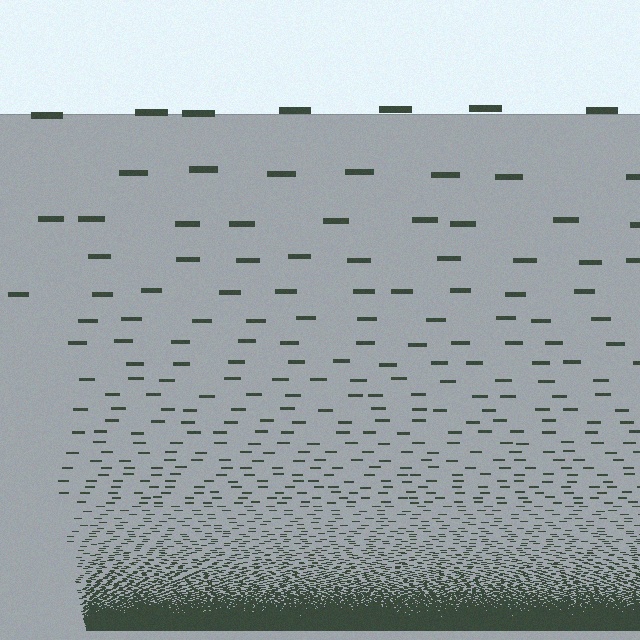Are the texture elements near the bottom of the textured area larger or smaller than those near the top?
Smaller. The gradient is inverted — elements near the bottom are smaller and denser.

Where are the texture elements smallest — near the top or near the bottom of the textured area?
Near the bottom.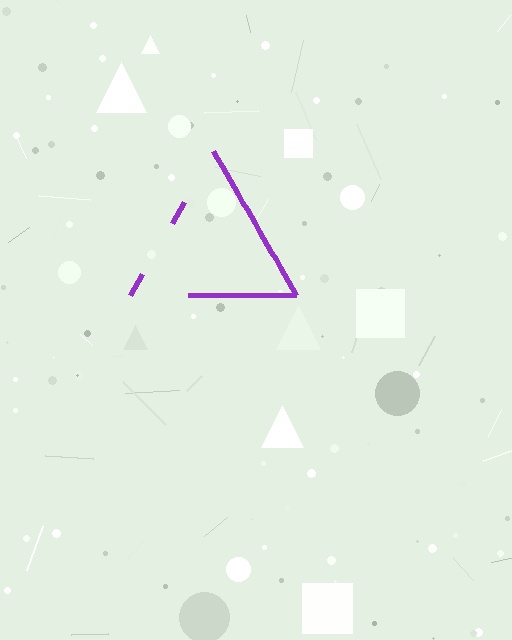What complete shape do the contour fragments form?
The contour fragments form a triangle.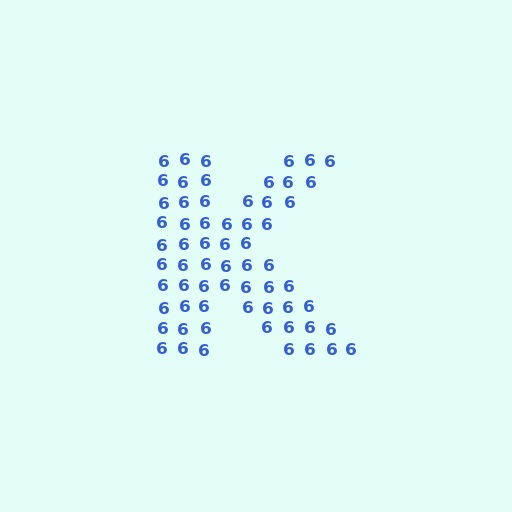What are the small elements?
The small elements are digit 6's.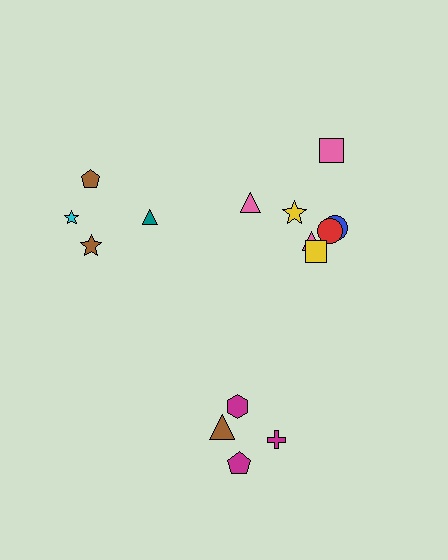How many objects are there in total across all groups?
There are 15 objects.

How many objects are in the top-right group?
There are 7 objects.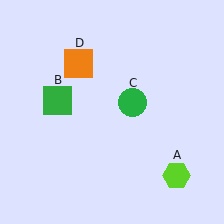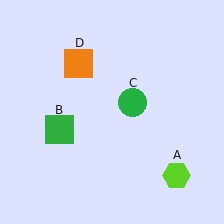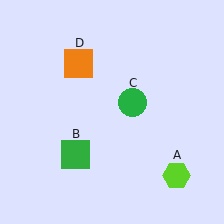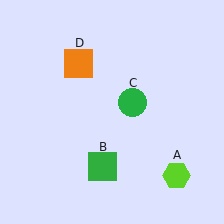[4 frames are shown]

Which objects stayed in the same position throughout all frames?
Lime hexagon (object A) and green circle (object C) and orange square (object D) remained stationary.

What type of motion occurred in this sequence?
The green square (object B) rotated counterclockwise around the center of the scene.